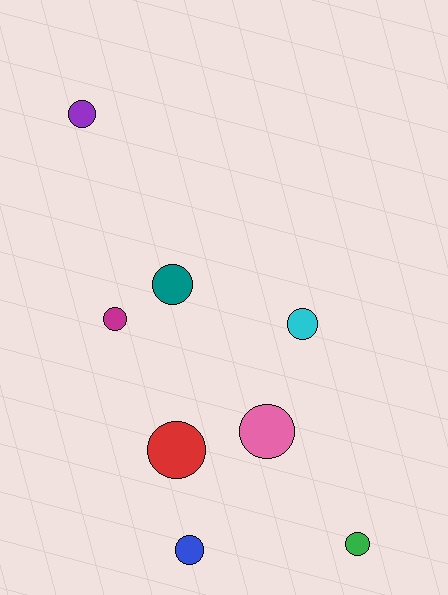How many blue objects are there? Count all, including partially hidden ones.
There is 1 blue object.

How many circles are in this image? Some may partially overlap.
There are 8 circles.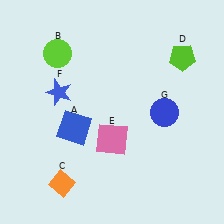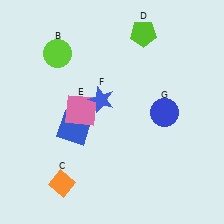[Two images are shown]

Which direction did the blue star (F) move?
The blue star (F) moved right.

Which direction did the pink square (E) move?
The pink square (E) moved left.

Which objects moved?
The objects that moved are: the lime pentagon (D), the pink square (E), the blue star (F).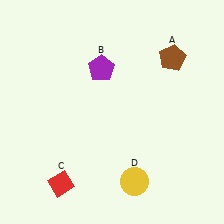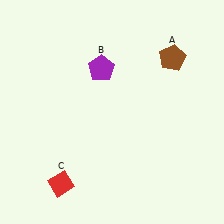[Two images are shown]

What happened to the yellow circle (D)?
The yellow circle (D) was removed in Image 2. It was in the bottom-right area of Image 1.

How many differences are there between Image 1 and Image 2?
There is 1 difference between the two images.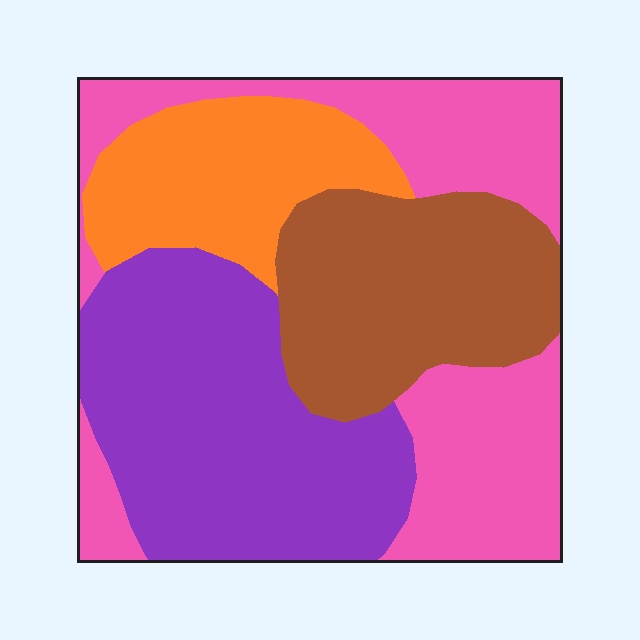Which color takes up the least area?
Orange, at roughly 15%.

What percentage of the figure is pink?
Pink takes up between a sixth and a third of the figure.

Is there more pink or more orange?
Pink.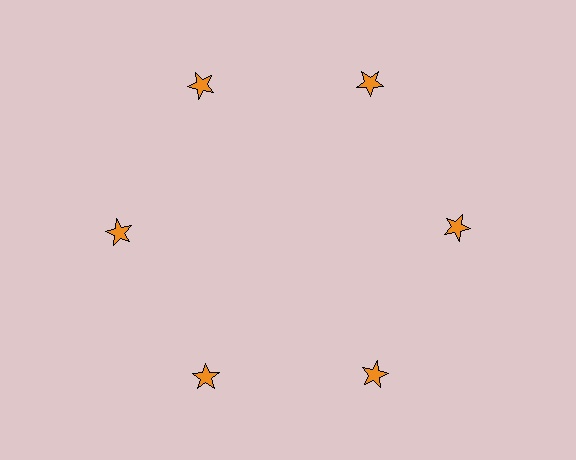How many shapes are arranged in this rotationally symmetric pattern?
There are 6 shapes, arranged in 6 groups of 1.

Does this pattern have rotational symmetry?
Yes, this pattern has 6-fold rotational symmetry. It looks the same after rotating 60 degrees around the center.